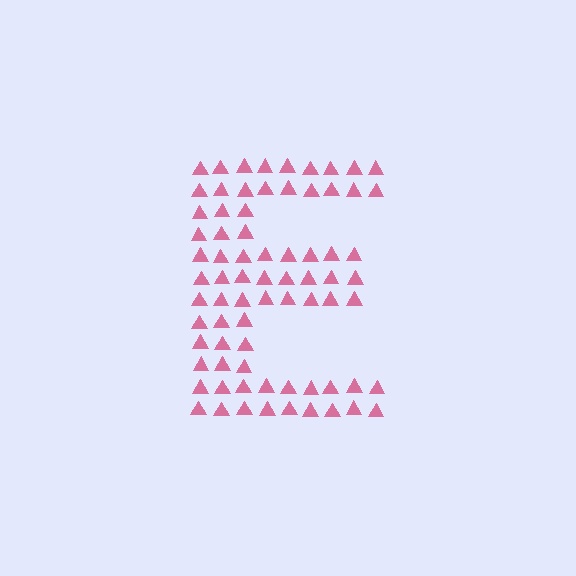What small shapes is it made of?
It is made of small triangles.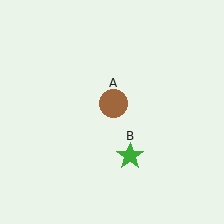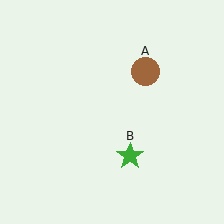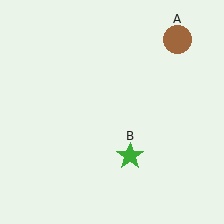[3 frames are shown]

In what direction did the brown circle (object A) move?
The brown circle (object A) moved up and to the right.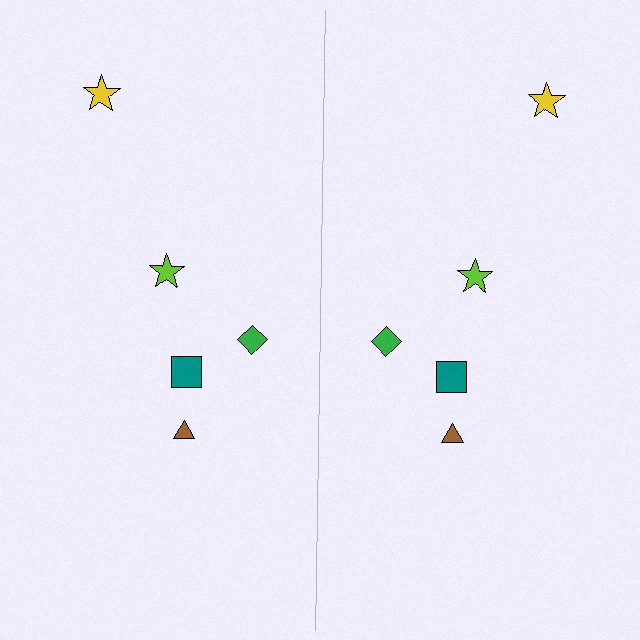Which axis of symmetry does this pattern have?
The pattern has a vertical axis of symmetry running through the center of the image.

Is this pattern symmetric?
Yes, this pattern has bilateral (reflection) symmetry.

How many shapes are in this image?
There are 10 shapes in this image.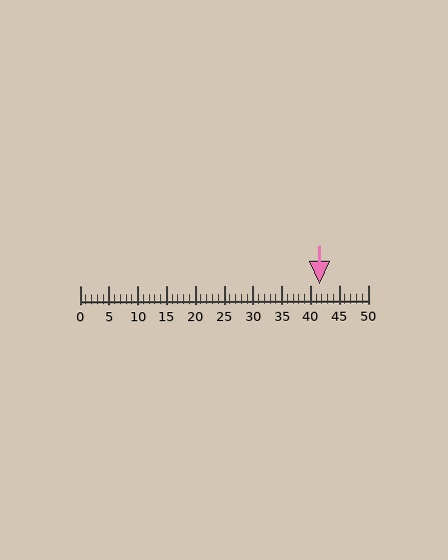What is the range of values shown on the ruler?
The ruler shows values from 0 to 50.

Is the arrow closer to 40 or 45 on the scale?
The arrow is closer to 40.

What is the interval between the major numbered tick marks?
The major tick marks are spaced 5 units apart.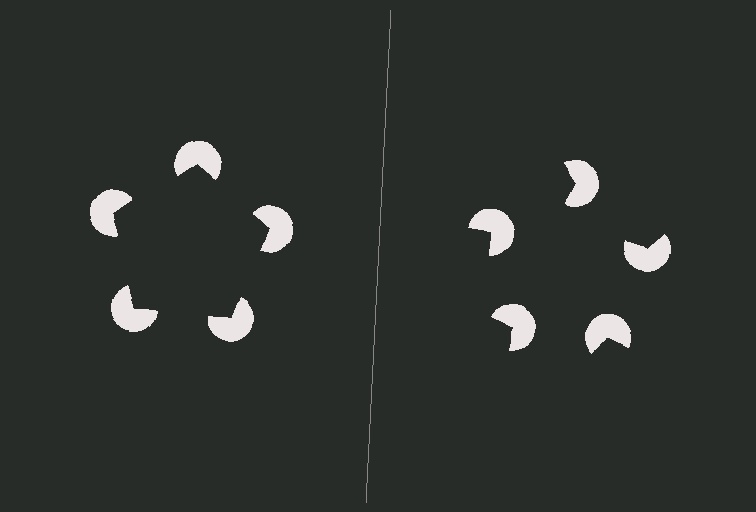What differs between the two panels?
The pac-man discs are positioned identically on both sides; only the wedge orientations differ. On the left they align to a pentagon; on the right they are misaligned.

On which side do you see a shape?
An illusory pentagon appears on the left side. On the right side the wedge cuts are rotated, so no coherent shape forms.